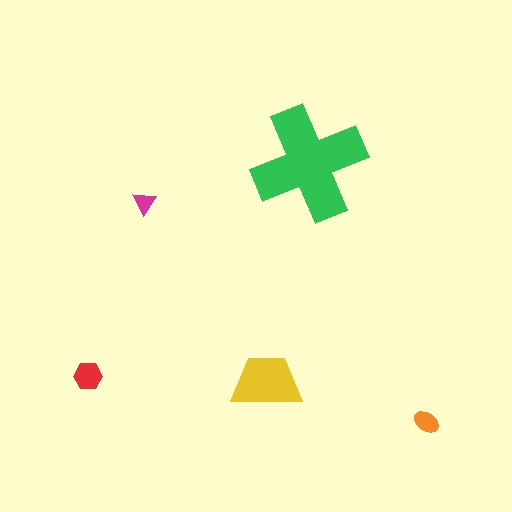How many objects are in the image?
There are 5 objects in the image.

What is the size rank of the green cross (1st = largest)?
1st.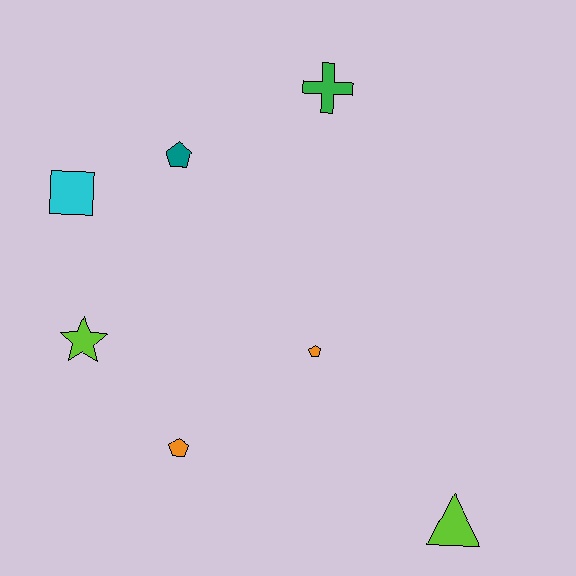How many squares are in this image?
There is 1 square.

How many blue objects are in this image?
There are no blue objects.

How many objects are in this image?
There are 7 objects.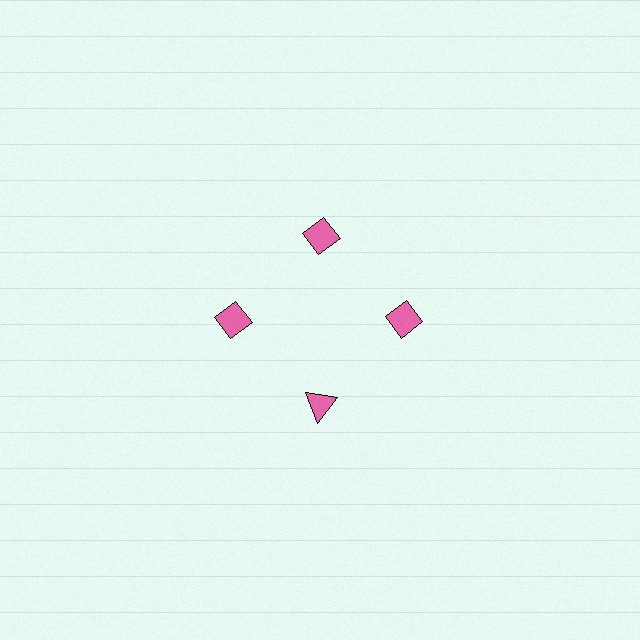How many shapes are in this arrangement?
There are 4 shapes arranged in a ring pattern.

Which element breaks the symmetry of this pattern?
The pink triangle at roughly the 6 o'clock position breaks the symmetry. All other shapes are pink diamonds.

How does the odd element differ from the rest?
It has a different shape: triangle instead of diamond.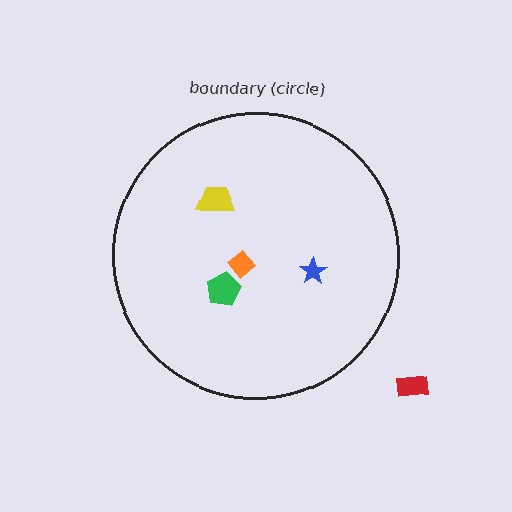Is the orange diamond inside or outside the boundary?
Inside.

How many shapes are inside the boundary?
4 inside, 1 outside.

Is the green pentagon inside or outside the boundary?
Inside.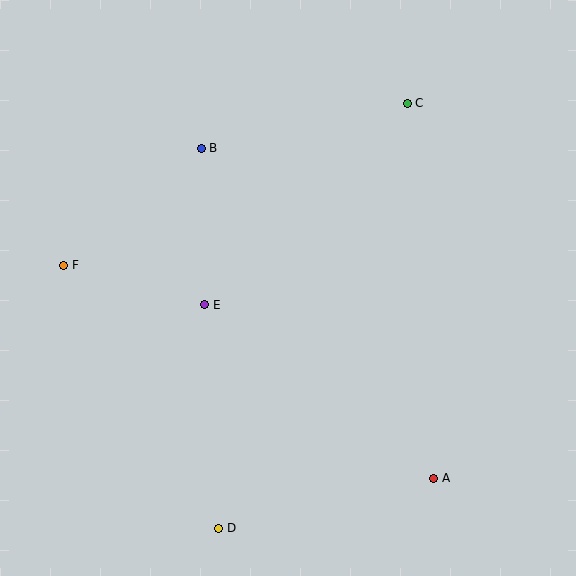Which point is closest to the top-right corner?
Point C is closest to the top-right corner.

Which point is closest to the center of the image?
Point E at (205, 305) is closest to the center.